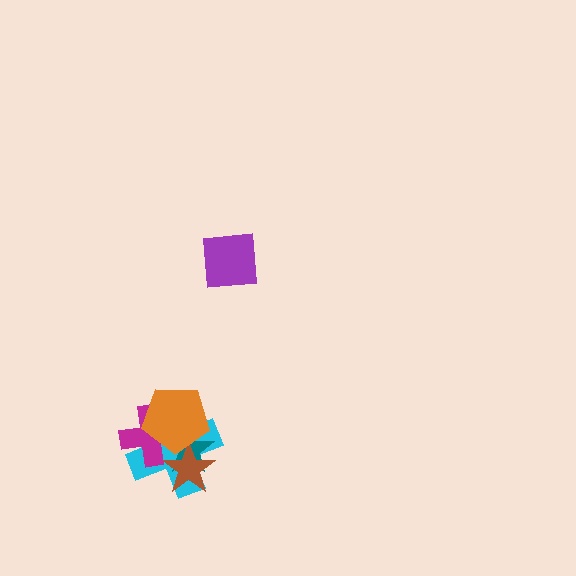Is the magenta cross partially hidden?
Yes, it is partially covered by another shape.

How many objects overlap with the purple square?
0 objects overlap with the purple square.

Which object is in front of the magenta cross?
The orange pentagon is in front of the magenta cross.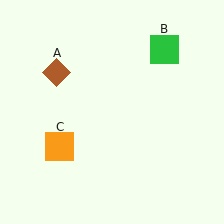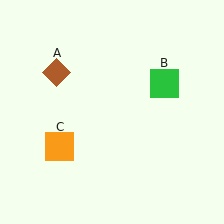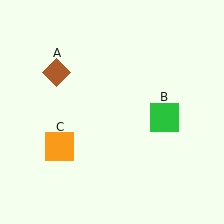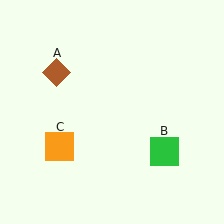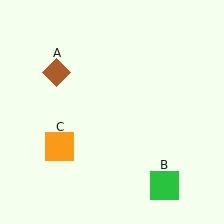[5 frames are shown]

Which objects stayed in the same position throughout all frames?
Brown diamond (object A) and orange square (object C) remained stationary.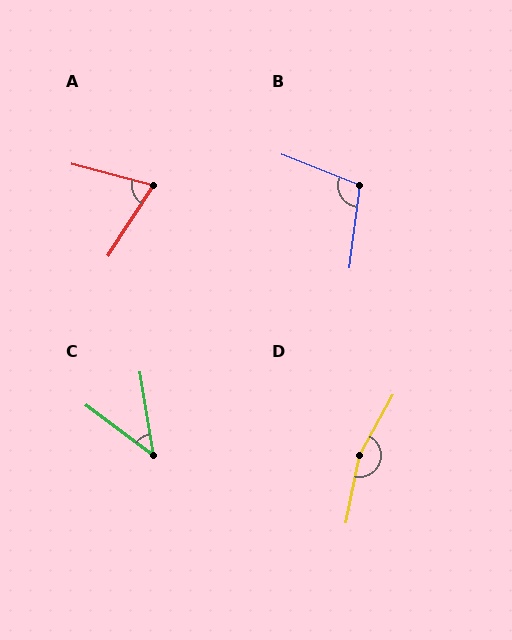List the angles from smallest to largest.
C (44°), A (72°), B (104°), D (162°).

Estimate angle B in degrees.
Approximately 104 degrees.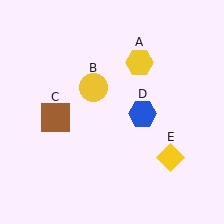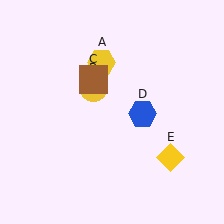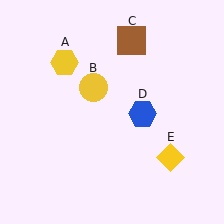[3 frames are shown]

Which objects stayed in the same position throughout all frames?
Yellow circle (object B) and blue hexagon (object D) and yellow diamond (object E) remained stationary.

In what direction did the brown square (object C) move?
The brown square (object C) moved up and to the right.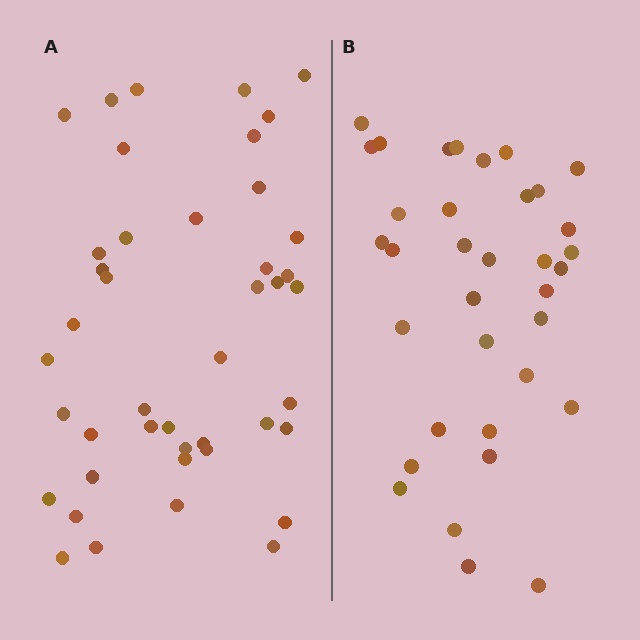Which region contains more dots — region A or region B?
Region A (the left region) has more dots.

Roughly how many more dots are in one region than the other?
Region A has roughly 8 or so more dots than region B.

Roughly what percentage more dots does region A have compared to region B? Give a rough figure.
About 25% more.